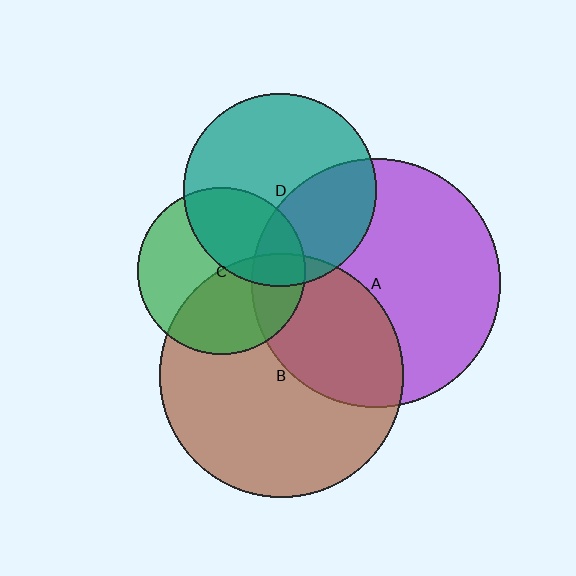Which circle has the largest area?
Circle A (purple).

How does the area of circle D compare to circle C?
Approximately 1.3 times.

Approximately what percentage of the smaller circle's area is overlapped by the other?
Approximately 10%.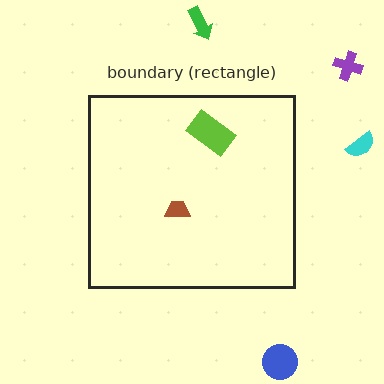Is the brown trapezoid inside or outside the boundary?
Inside.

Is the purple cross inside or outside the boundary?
Outside.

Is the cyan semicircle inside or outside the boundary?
Outside.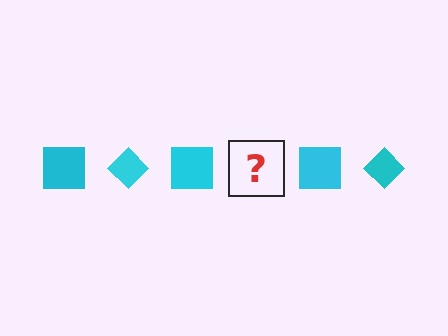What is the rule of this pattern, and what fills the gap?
The rule is that the pattern cycles through square, diamond shapes in cyan. The gap should be filled with a cyan diamond.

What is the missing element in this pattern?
The missing element is a cyan diamond.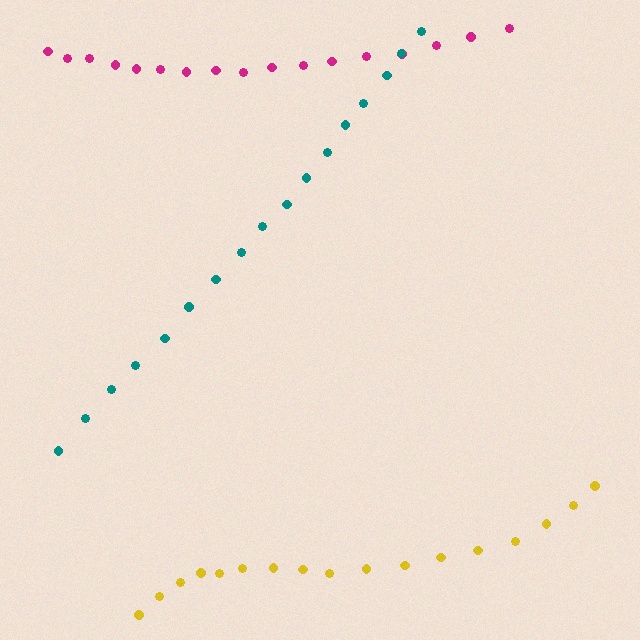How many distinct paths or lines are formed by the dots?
There are 3 distinct paths.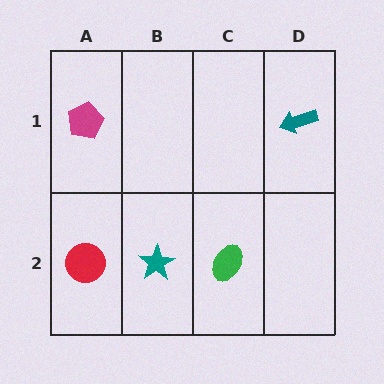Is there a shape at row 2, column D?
No, that cell is empty.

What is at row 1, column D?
A teal arrow.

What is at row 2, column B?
A teal star.